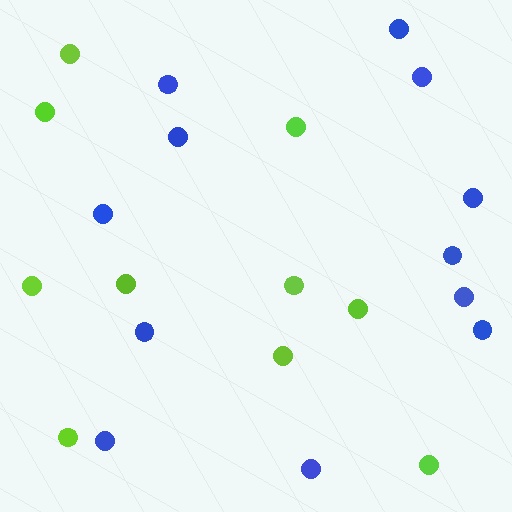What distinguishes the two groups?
There are 2 groups: one group of lime circles (10) and one group of blue circles (12).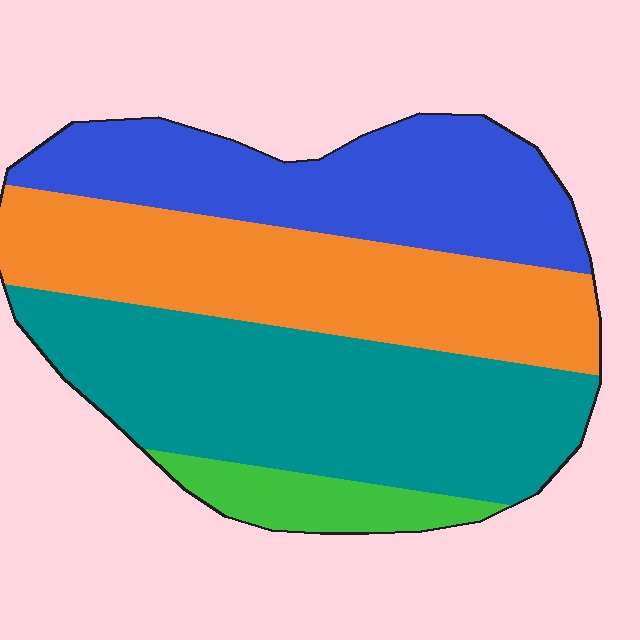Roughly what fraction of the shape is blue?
Blue covers roughly 25% of the shape.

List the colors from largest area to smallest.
From largest to smallest: teal, orange, blue, green.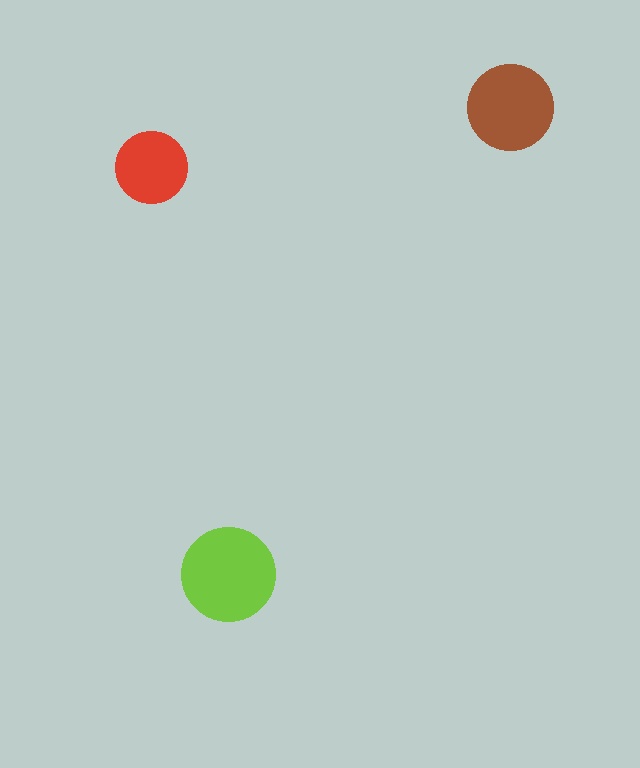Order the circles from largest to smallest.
the lime one, the brown one, the red one.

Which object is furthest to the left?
The red circle is leftmost.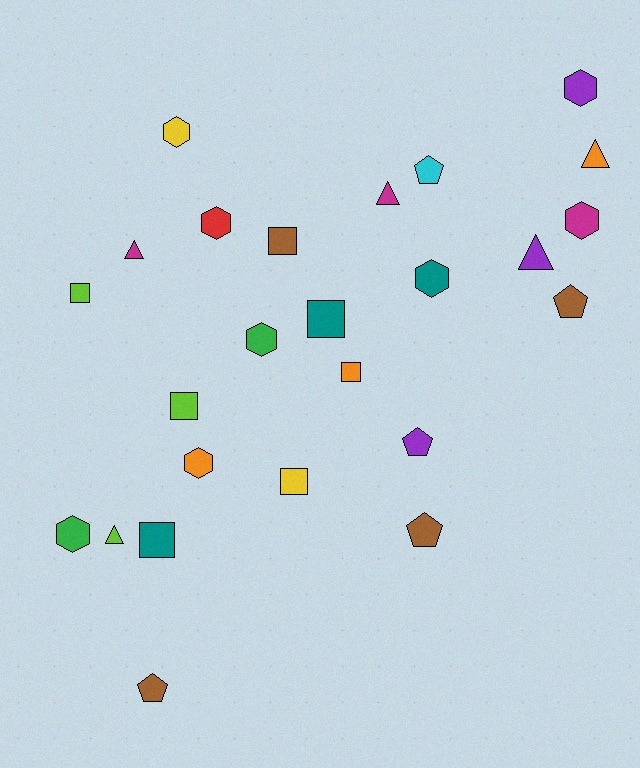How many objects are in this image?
There are 25 objects.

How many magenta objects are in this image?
There are 3 magenta objects.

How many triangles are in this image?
There are 5 triangles.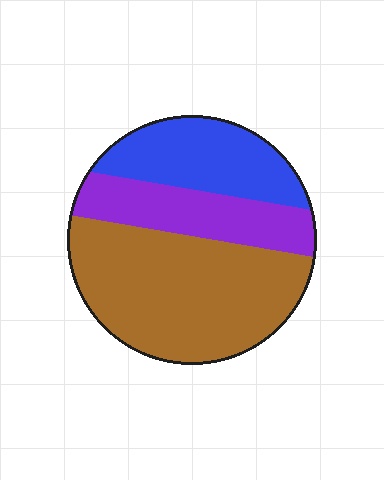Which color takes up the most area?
Brown, at roughly 50%.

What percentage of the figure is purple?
Purple covers about 25% of the figure.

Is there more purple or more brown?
Brown.